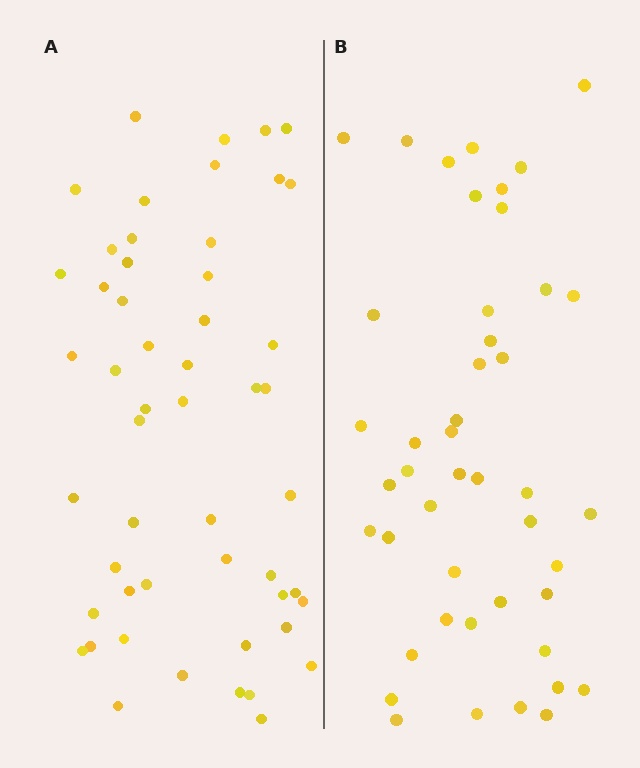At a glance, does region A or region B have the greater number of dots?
Region A (the left region) has more dots.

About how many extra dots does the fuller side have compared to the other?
Region A has roughly 8 or so more dots than region B.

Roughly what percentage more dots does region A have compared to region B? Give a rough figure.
About 15% more.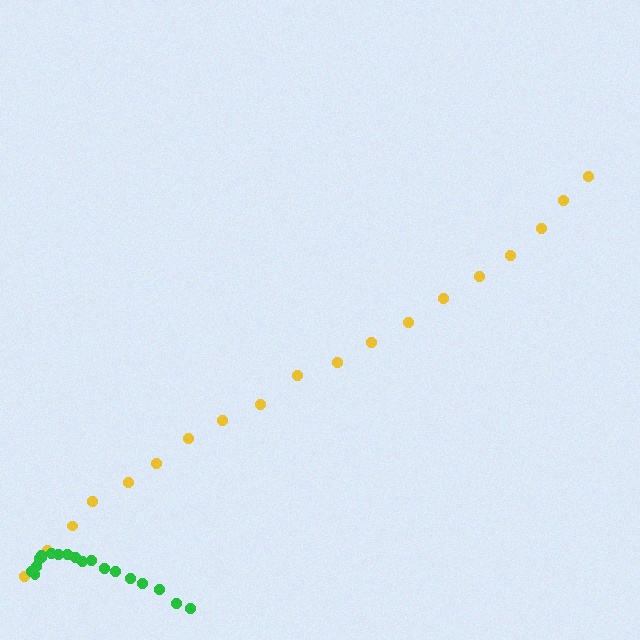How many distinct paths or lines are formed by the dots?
There are 2 distinct paths.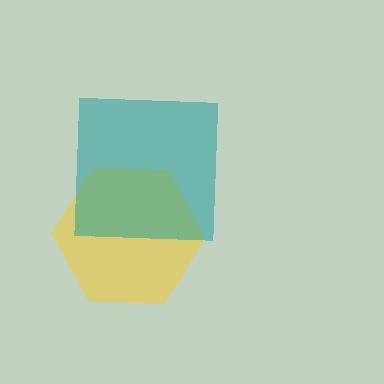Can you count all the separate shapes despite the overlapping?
Yes, there are 2 separate shapes.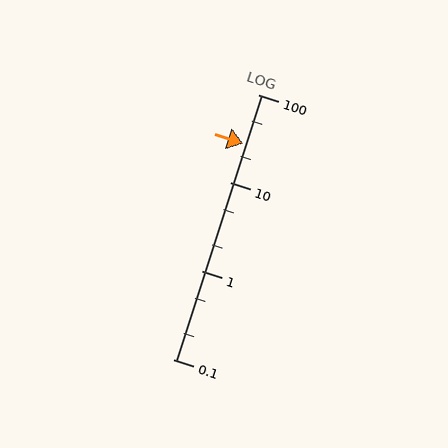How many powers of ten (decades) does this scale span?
The scale spans 3 decades, from 0.1 to 100.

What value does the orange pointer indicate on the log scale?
The pointer indicates approximately 28.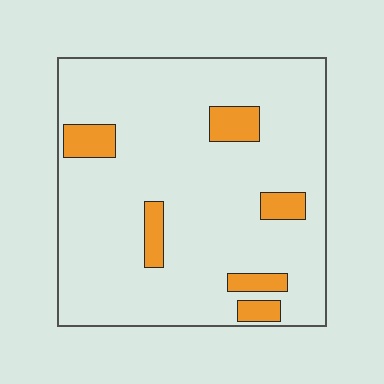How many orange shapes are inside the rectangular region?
6.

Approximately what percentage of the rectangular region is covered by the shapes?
Approximately 10%.